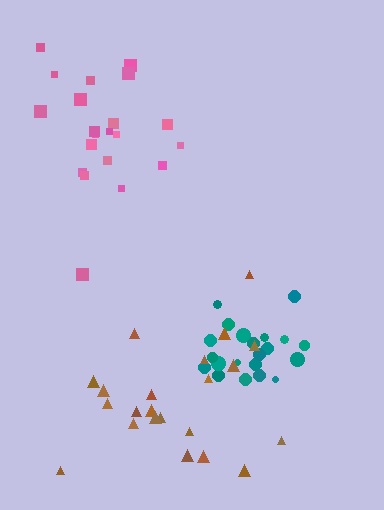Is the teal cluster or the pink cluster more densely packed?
Teal.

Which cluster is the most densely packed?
Teal.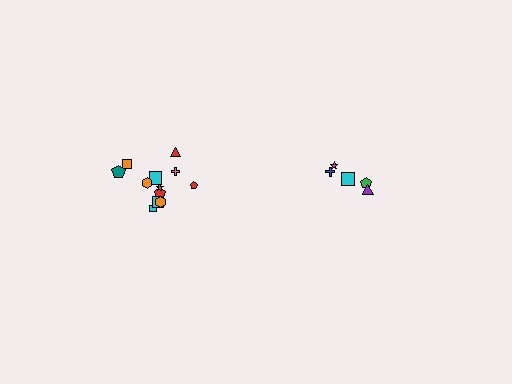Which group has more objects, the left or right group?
The left group.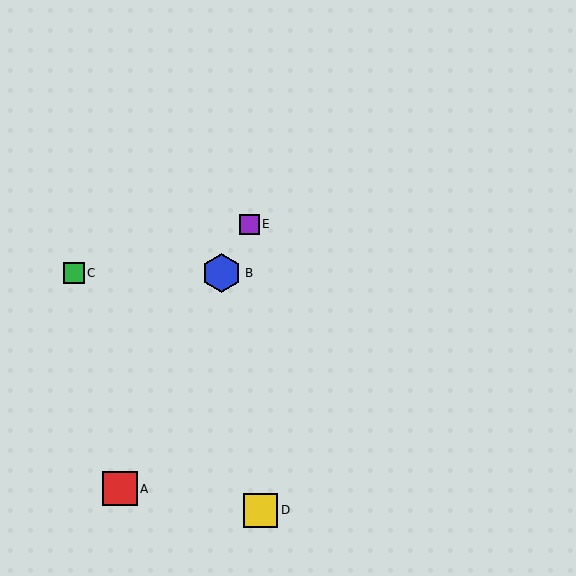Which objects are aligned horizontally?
Objects B, C are aligned horizontally.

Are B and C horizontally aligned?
Yes, both are at y≈273.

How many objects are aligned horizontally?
2 objects (B, C) are aligned horizontally.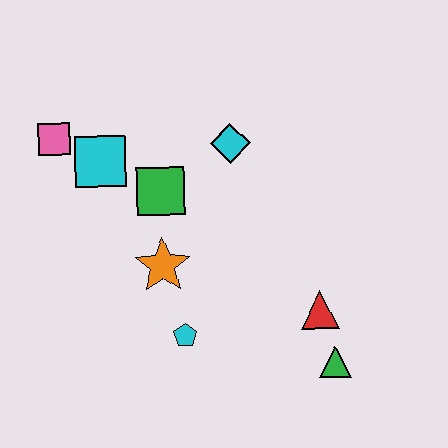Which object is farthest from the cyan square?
The green triangle is farthest from the cyan square.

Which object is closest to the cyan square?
The pink square is closest to the cyan square.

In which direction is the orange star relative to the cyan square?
The orange star is below the cyan square.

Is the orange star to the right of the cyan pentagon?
No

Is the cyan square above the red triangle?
Yes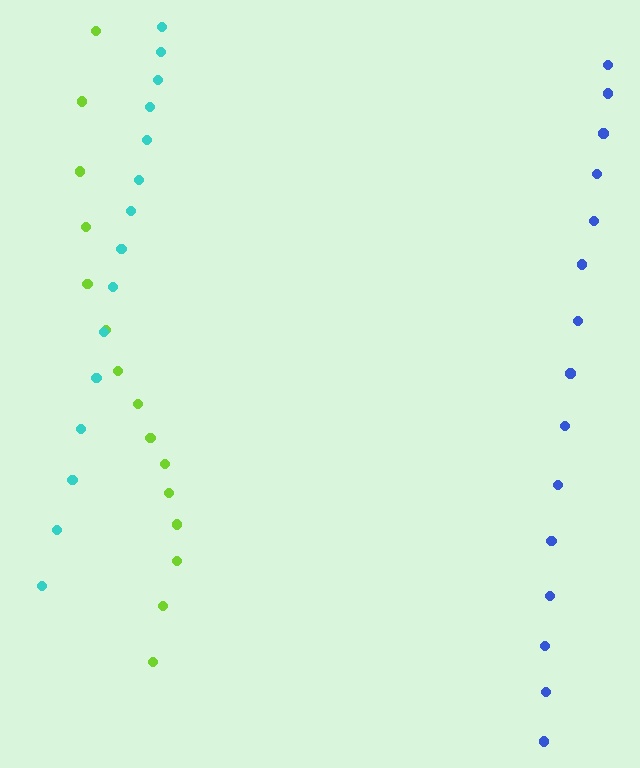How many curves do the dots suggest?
There are 3 distinct paths.